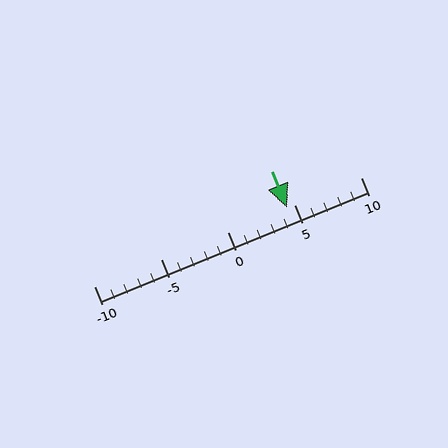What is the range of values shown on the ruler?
The ruler shows values from -10 to 10.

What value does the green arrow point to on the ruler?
The green arrow points to approximately 4.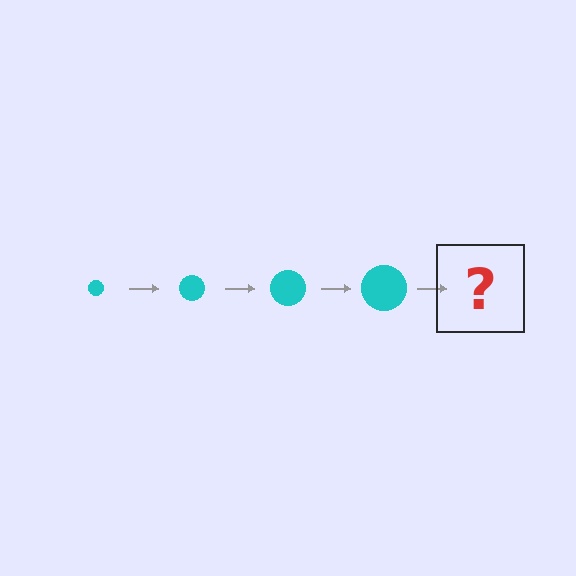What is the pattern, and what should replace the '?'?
The pattern is that the circle gets progressively larger each step. The '?' should be a cyan circle, larger than the previous one.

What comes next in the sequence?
The next element should be a cyan circle, larger than the previous one.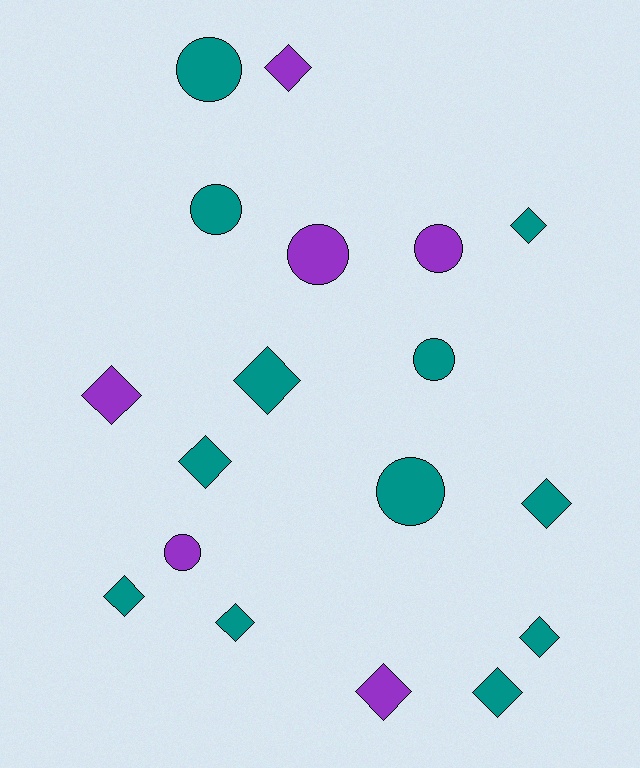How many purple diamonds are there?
There are 3 purple diamonds.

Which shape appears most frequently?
Diamond, with 11 objects.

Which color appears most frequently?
Teal, with 12 objects.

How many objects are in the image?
There are 18 objects.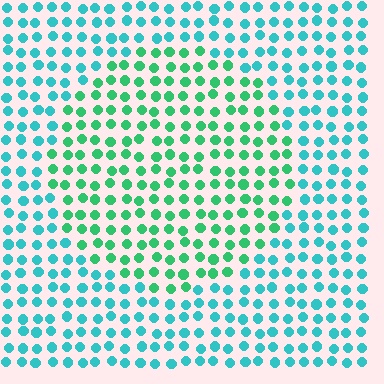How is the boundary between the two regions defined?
The boundary is defined purely by a slight shift in hue (about 35 degrees). Spacing, size, and orientation are identical on both sides.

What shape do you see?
I see a circle.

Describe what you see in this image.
The image is filled with small cyan elements in a uniform arrangement. A circle-shaped region is visible where the elements are tinted to a slightly different hue, forming a subtle color boundary.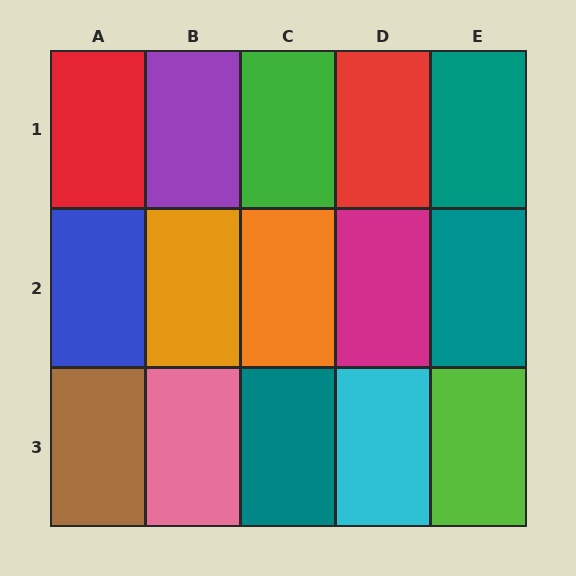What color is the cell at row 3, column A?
Brown.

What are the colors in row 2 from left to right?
Blue, orange, orange, magenta, teal.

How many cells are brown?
1 cell is brown.